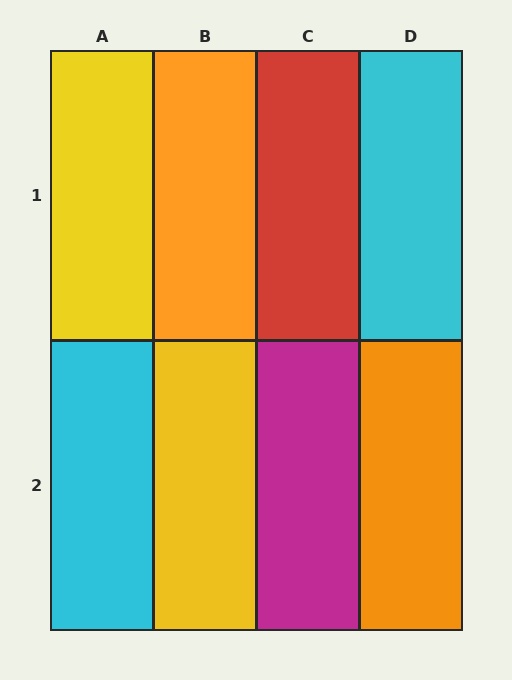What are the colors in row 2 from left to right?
Cyan, yellow, magenta, orange.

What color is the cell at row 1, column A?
Yellow.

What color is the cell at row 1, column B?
Orange.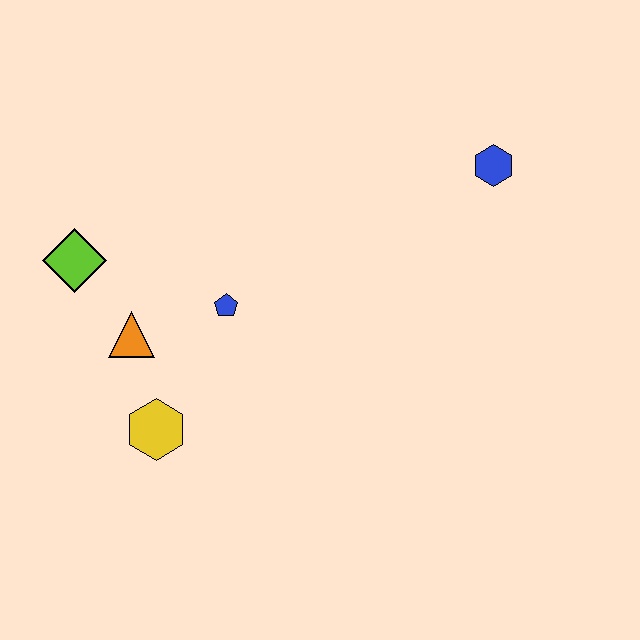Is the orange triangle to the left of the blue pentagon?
Yes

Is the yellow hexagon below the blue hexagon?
Yes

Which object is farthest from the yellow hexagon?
The blue hexagon is farthest from the yellow hexagon.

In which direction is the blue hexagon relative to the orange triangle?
The blue hexagon is to the right of the orange triangle.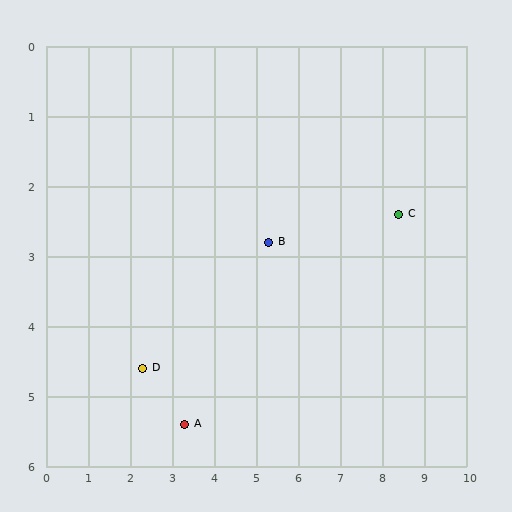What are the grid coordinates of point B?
Point B is at approximately (5.3, 2.8).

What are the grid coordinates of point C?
Point C is at approximately (8.4, 2.4).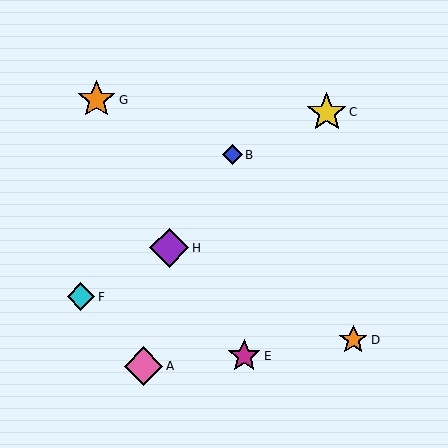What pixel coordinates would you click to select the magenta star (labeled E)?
Click at (244, 356) to select the magenta star E.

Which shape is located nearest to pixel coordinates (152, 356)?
The pink diamond (labeled A) at (144, 366) is nearest to that location.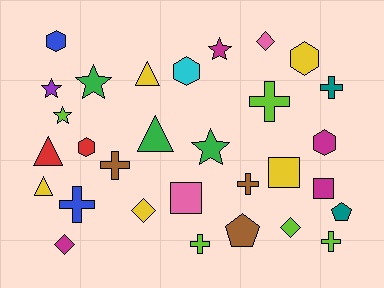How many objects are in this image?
There are 30 objects.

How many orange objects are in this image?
There are no orange objects.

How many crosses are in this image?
There are 7 crosses.